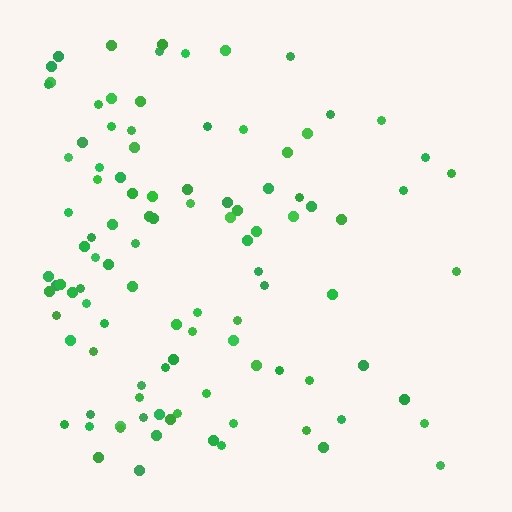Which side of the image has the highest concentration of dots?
The left.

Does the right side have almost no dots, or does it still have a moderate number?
Still a moderate number, just noticeably fewer than the left.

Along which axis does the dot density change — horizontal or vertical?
Horizontal.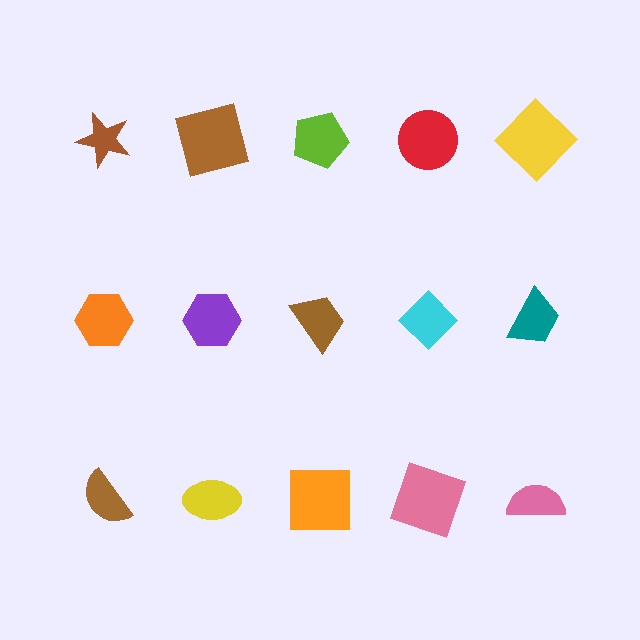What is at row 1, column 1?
A brown star.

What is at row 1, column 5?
A yellow diamond.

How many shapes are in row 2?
5 shapes.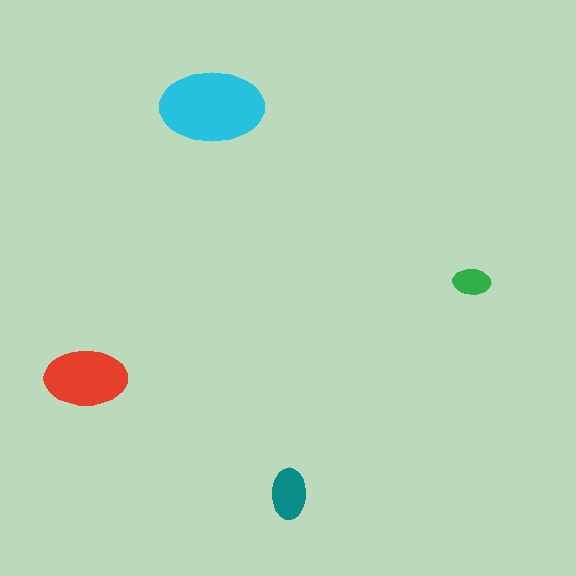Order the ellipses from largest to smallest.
the cyan one, the red one, the teal one, the green one.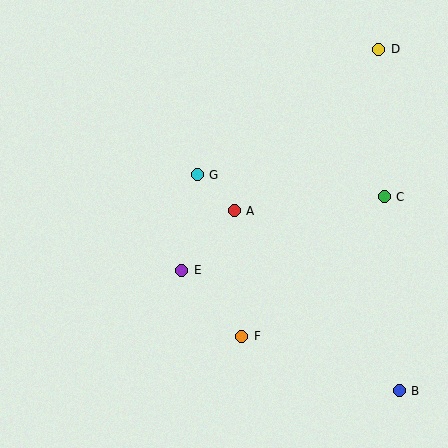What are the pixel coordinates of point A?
Point A is at (234, 211).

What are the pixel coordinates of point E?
Point E is at (182, 270).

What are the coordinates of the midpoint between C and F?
The midpoint between C and F is at (313, 266).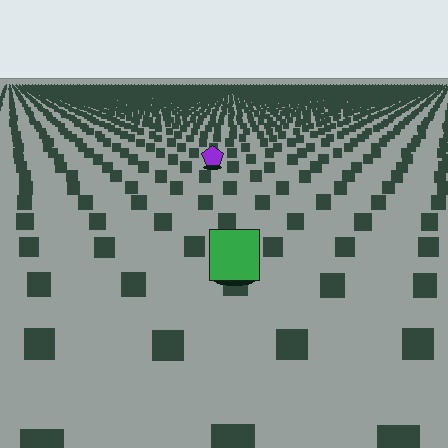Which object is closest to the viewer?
The green square is closest. The texture marks near it are larger and more spread out.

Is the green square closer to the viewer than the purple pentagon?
Yes. The green square is closer — you can tell from the texture gradient: the ground texture is coarser near it.